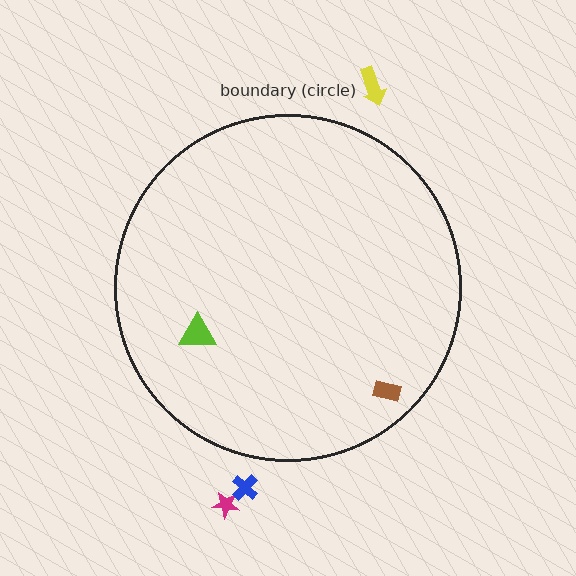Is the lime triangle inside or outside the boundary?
Inside.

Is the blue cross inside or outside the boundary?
Outside.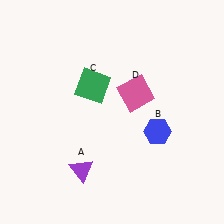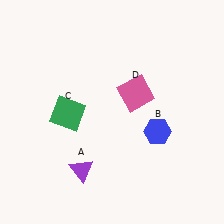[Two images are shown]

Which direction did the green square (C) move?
The green square (C) moved down.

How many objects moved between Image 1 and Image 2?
1 object moved between the two images.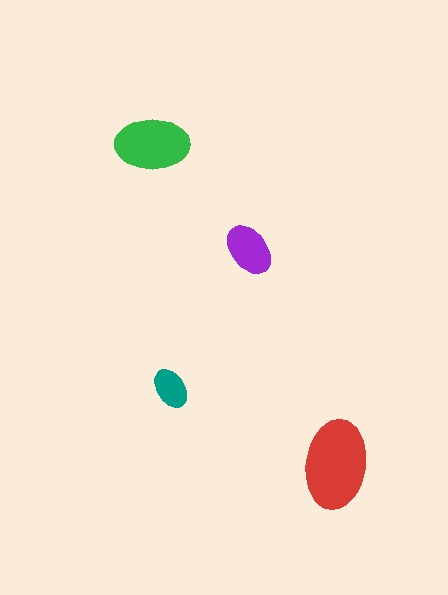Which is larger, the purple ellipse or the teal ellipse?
The purple one.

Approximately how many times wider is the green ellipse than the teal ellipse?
About 2 times wider.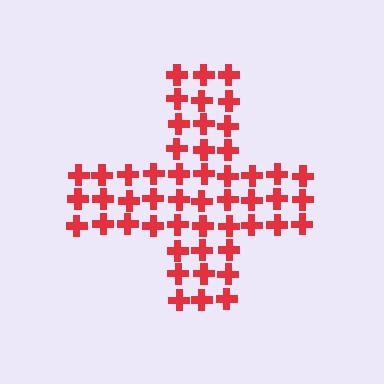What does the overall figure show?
The overall figure shows a cross.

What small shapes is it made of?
It is made of small crosses.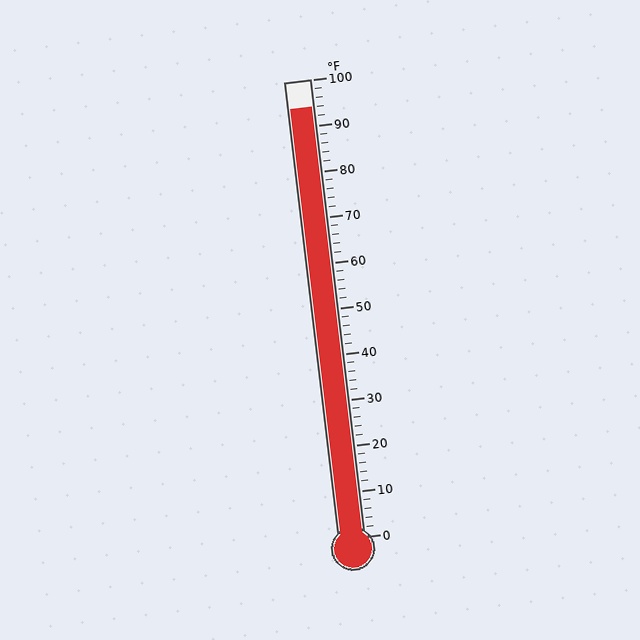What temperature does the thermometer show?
The thermometer shows approximately 94°F.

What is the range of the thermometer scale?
The thermometer scale ranges from 0°F to 100°F.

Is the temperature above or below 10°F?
The temperature is above 10°F.